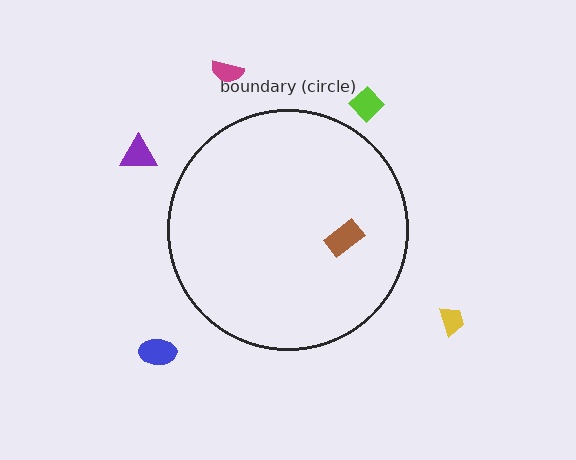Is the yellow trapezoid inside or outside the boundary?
Outside.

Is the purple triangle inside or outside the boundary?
Outside.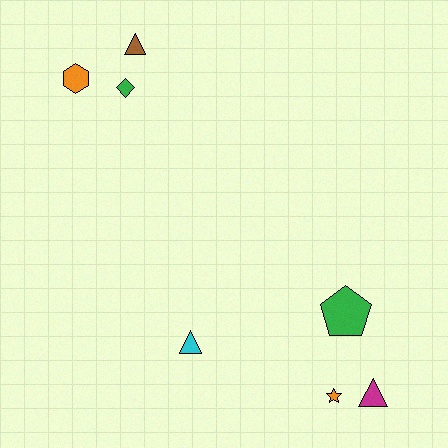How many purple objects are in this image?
There are no purple objects.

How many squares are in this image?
There are no squares.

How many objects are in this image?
There are 7 objects.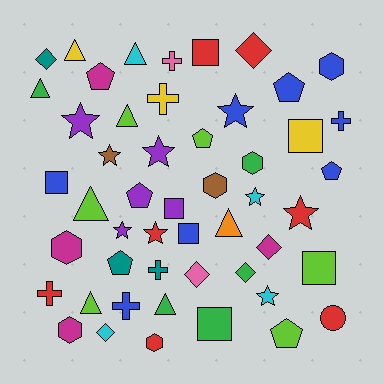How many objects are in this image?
There are 50 objects.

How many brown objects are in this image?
There are 2 brown objects.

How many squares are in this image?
There are 7 squares.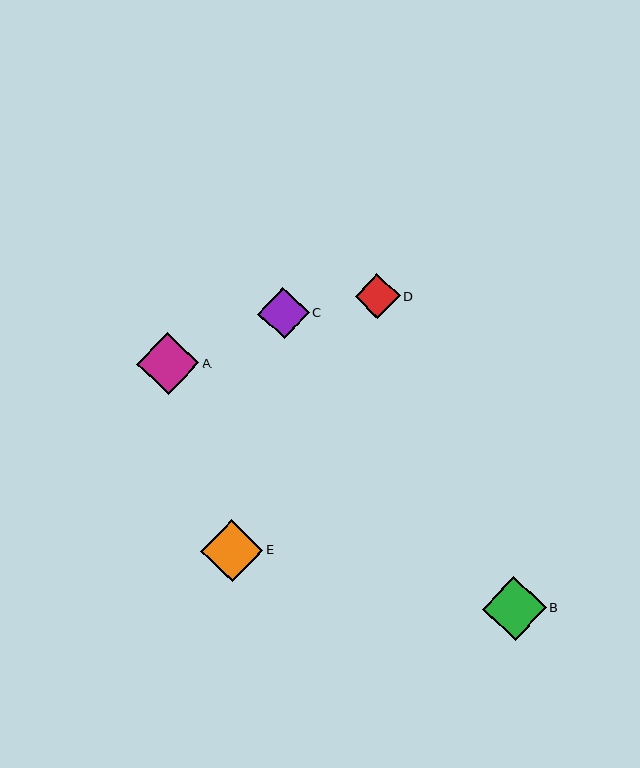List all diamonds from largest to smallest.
From largest to smallest: B, E, A, C, D.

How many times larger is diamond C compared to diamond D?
Diamond C is approximately 1.1 times the size of diamond D.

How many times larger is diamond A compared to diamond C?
Diamond A is approximately 1.2 times the size of diamond C.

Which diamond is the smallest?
Diamond D is the smallest with a size of approximately 45 pixels.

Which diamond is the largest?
Diamond B is the largest with a size of approximately 63 pixels.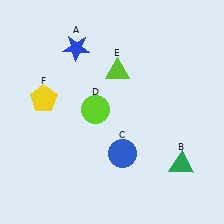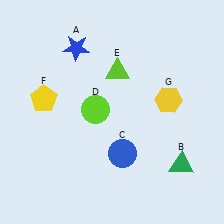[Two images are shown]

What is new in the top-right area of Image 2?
A yellow hexagon (G) was added in the top-right area of Image 2.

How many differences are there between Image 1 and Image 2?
There is 1 difference between the two images.